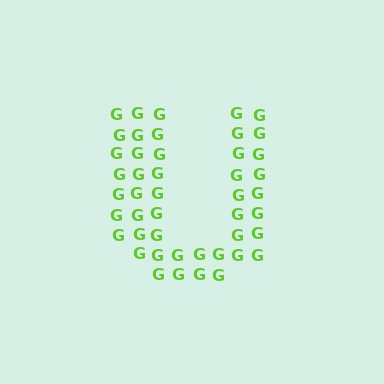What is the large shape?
The large shape is the letter U.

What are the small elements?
The small elements are letter G's.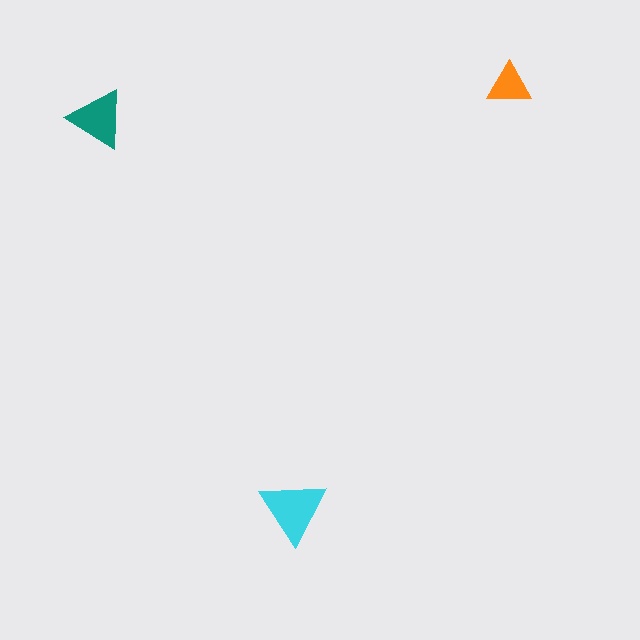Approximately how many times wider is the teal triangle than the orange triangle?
About 1.5 times wider.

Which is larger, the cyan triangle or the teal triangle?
The cyan one.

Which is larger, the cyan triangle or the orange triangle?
The cyan one.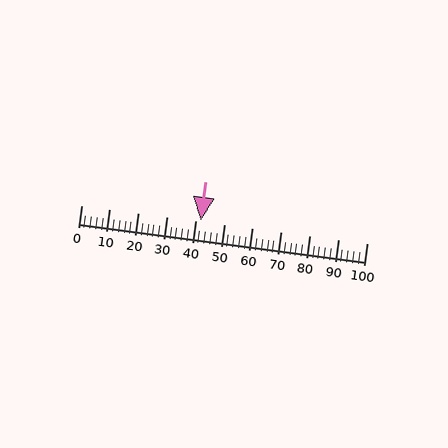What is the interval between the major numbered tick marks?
The major tick marks are spaced 10 units apart.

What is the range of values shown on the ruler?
The ruler shows values from 0 to 100.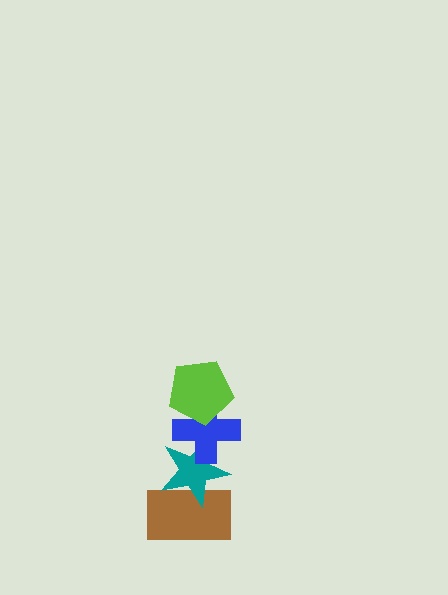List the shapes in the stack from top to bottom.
From top to bottom: the lime pentagon, the blue cross, the teal star, the brown rectangle.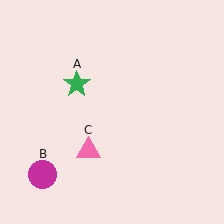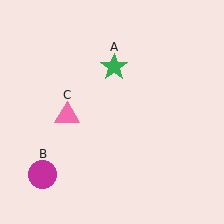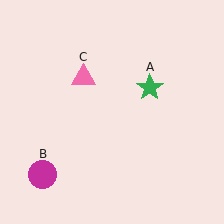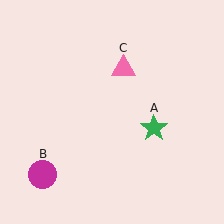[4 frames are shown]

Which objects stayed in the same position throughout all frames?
Magenta circle (object B) remained stationary.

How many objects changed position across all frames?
2 objects changed position: green star (object A), pink triangle (object C).